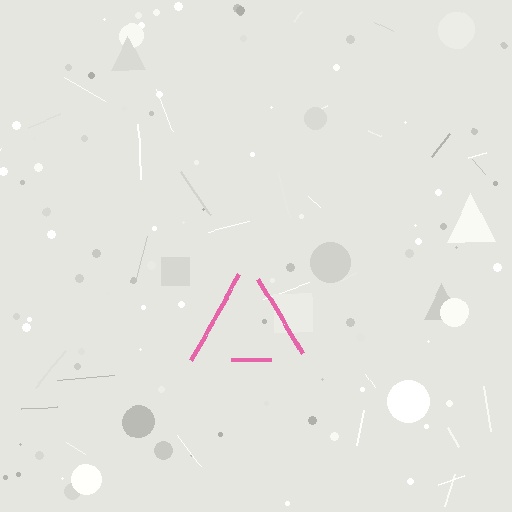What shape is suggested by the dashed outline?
The dashed outline suggests a triangle.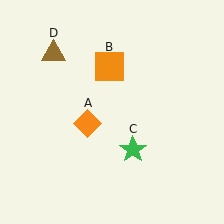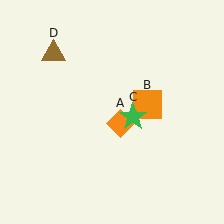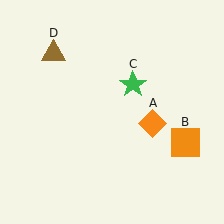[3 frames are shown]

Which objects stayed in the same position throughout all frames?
Brown triangle (object D) remained stationary.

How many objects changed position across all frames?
3 objects changed position: orange diamond (object A), orange square (object B), green star (object C).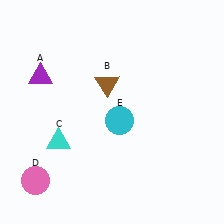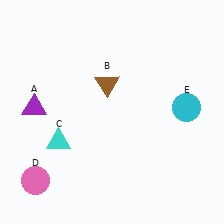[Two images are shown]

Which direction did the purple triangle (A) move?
The purple triangle (A) moved down.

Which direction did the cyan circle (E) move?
The cyan circle (E) moved right.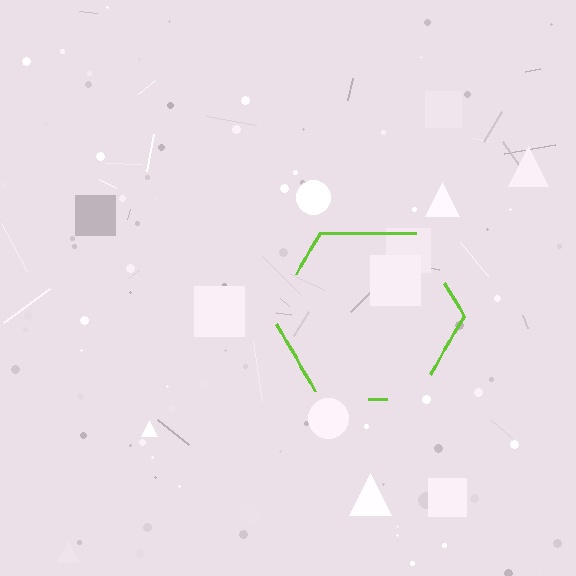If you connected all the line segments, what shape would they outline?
They would outline a hexagon.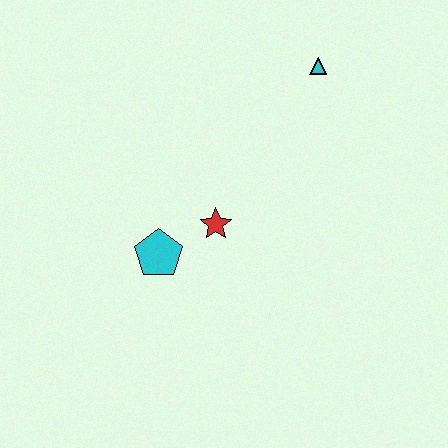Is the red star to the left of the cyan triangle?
Yes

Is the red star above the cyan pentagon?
Yes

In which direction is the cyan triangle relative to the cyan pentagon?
The cyan triangle is above the cyan pentagon.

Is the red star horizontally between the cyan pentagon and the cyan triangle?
Yes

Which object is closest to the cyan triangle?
The red star is closest to the cyan triangle.